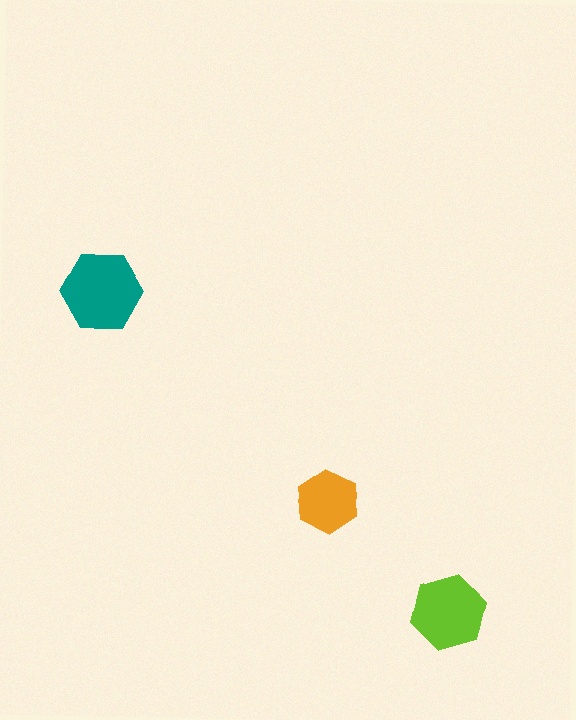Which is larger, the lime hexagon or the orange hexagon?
The lime one.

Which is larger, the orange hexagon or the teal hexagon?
The teal one.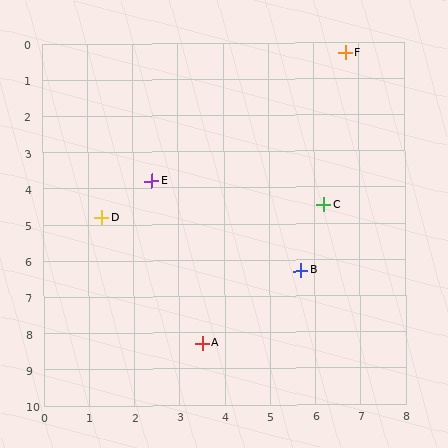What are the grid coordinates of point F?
Point F is at approximately (6.7, 0.3).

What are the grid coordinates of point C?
Point C is at approximately (6.2, 4.5).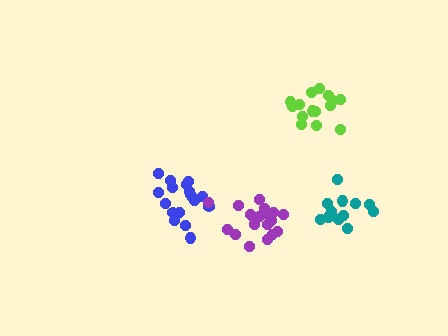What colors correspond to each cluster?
The clusters are colored: blue, teal, purple, lime.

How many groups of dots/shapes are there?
There are 4 groups.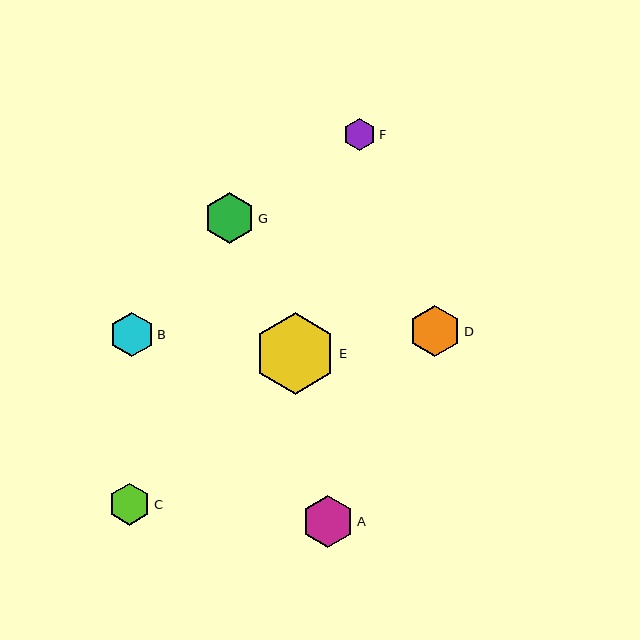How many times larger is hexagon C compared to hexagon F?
Hexagon C is approximately 1.3 times the size of hexagon F.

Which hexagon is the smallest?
Hexagon F is the smallest with a size of approximately 32 pixels.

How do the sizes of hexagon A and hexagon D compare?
Hexagon A and hexagon D are approximately the same size.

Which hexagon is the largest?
Hexagon E is the largest with a size of approximately 82 pixels.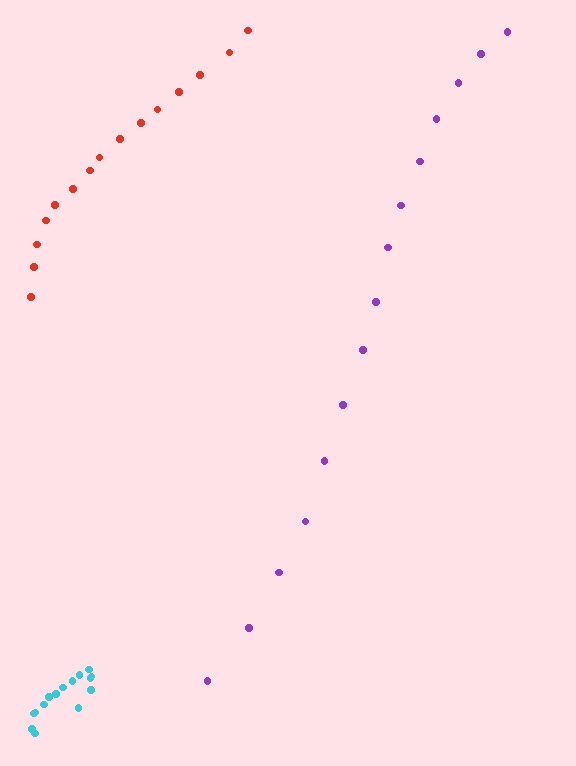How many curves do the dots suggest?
There are 3 distinct paths.